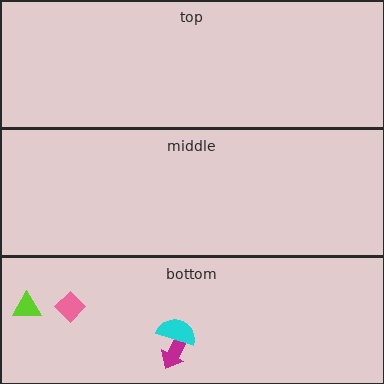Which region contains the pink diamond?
The bottom region.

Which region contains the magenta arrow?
The bottom region.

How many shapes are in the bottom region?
4.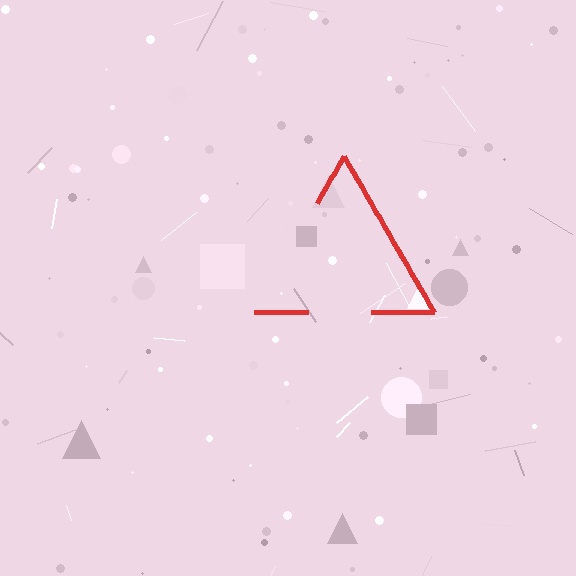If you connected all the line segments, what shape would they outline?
They would outline a triangle.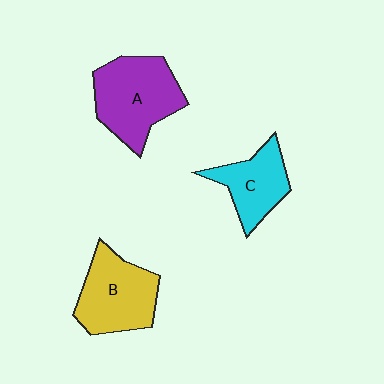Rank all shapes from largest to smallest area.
From largest to smallest: A (purple), B (yellow), C (cyan).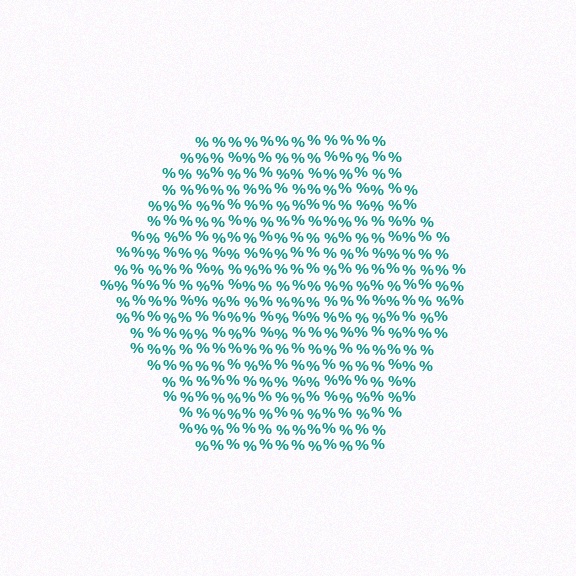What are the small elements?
The small elements are percent signs.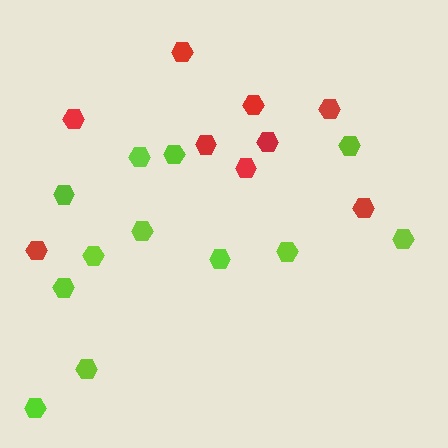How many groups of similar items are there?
There are 2 groups: one group of red hexagons (9) and one group of lime hexagons (12).